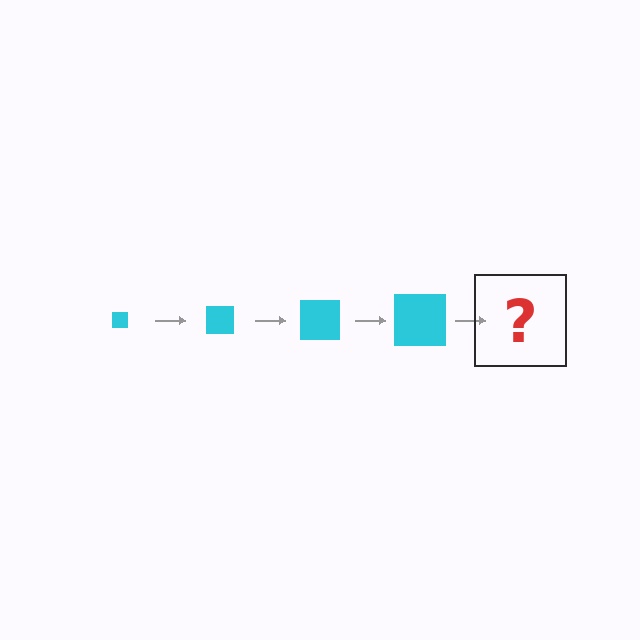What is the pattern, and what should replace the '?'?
The pattern is that the square gets progressively larger each step. The '?' should be a cyan square, larger than the previous one.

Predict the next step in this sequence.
The next step is a cyan square, larger than the previous one.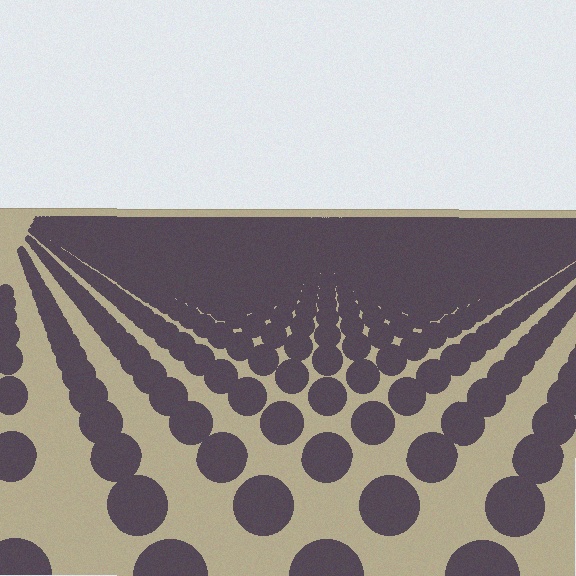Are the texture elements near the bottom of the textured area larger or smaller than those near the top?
Larger. Near the bottom, elements are closer to the viewer and appear at a bigger on-screen size.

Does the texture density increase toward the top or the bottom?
Density increases toward the top.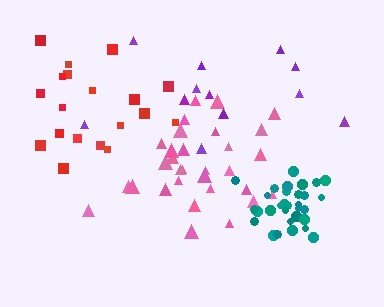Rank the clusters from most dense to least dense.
teal, pink, red, purple.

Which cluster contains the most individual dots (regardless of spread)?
Teal (32).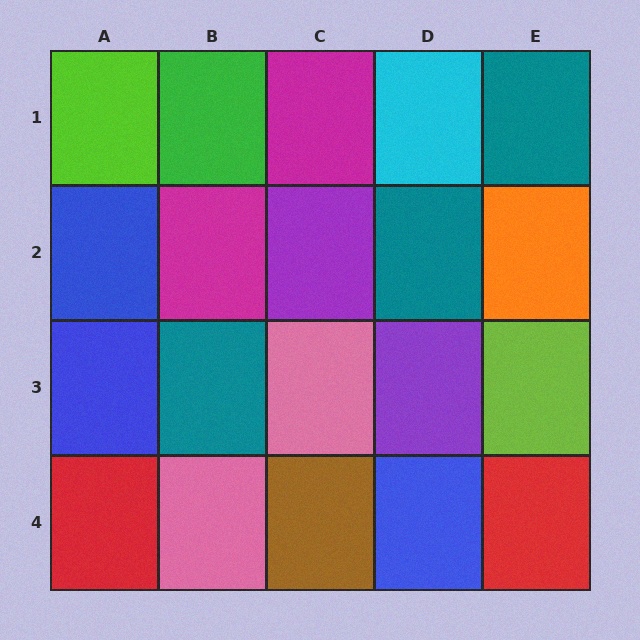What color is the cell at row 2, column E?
Orange.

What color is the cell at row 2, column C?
Purple.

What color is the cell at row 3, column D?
Purple.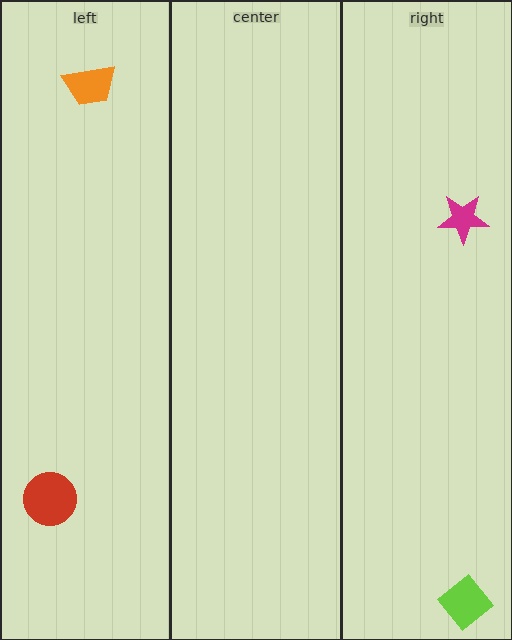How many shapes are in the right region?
2.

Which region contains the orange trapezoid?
The left region.